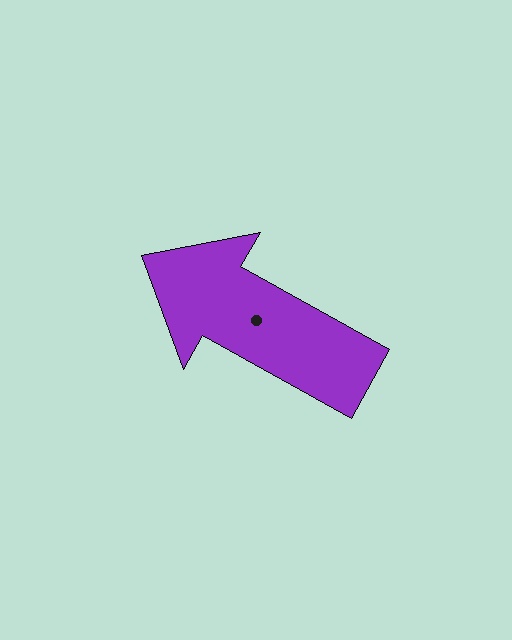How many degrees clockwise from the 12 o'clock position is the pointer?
Approximately 299 degrees.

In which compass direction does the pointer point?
Northwest.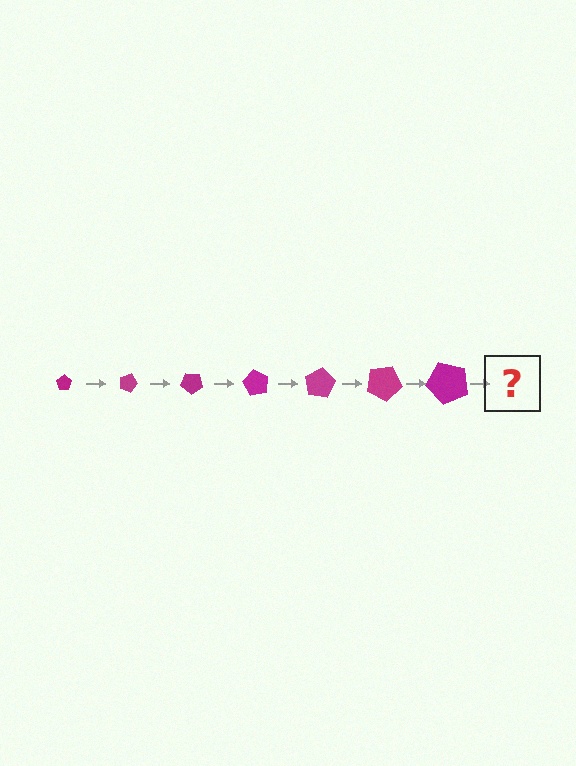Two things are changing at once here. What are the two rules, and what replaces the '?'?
The two rules are that the pentagon grows larger each step and it rotates 20 degrees each step. The '?' should be a pentagon, larger than the previous one and rotated 140 degrees from the start.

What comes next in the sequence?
The next element should be a pentagon, larger than the previous one and rotated 140 degrees from the start.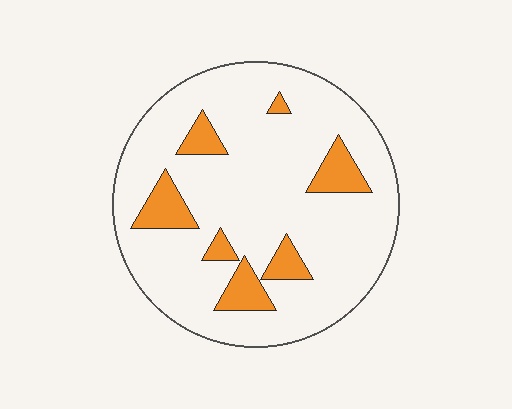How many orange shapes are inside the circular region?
7.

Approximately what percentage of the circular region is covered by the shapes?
Approximately 15%.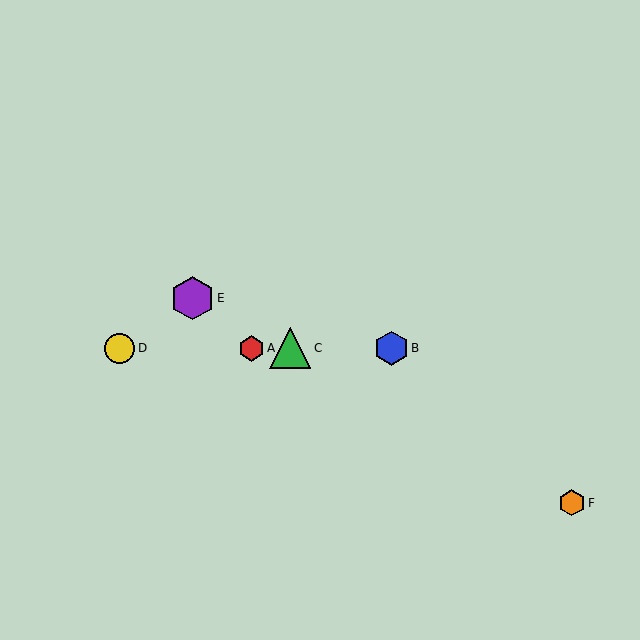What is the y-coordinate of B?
Object B is at y≈348.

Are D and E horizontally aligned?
No, D is at y≈348 and E is at y≈298.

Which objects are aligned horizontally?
Objects A, B, C, D are aligned horizontally.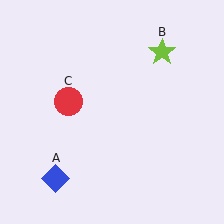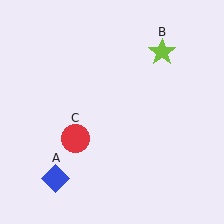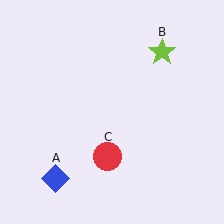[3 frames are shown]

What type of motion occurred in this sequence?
The red circle (object C) rotated counterclockwise around the center of the scene.